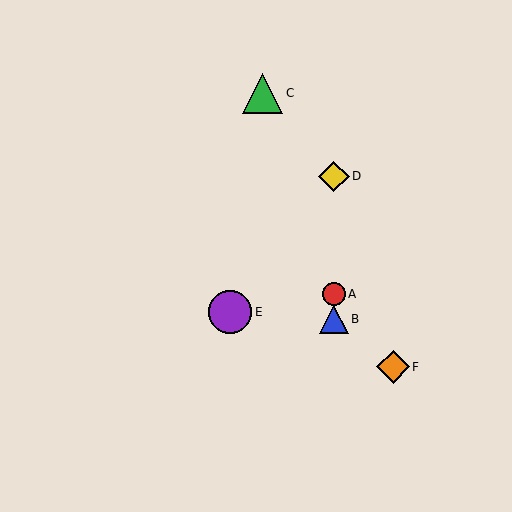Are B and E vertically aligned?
No, B is at x≈334 and E is at x≈230.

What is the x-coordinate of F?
Object F is at x≈393.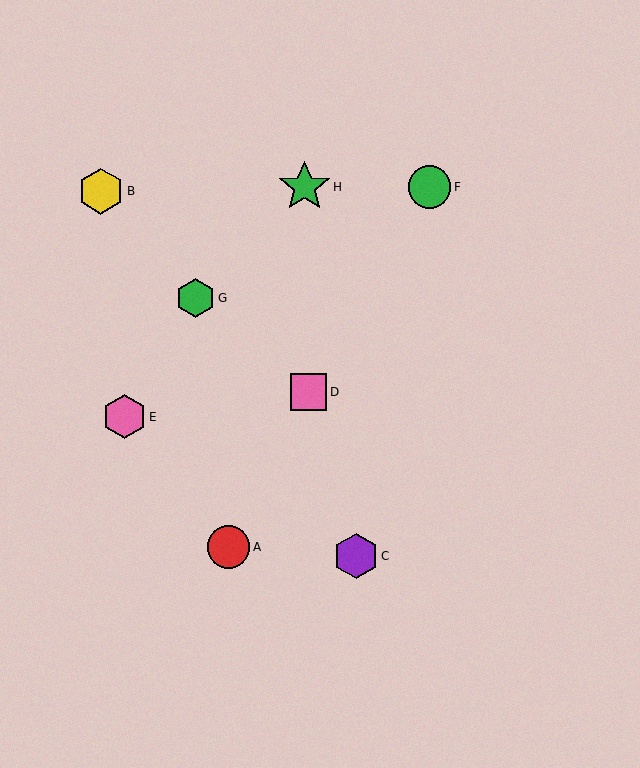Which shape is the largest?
The green star (labeled H) is the largest.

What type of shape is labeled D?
Shape D is a pink square.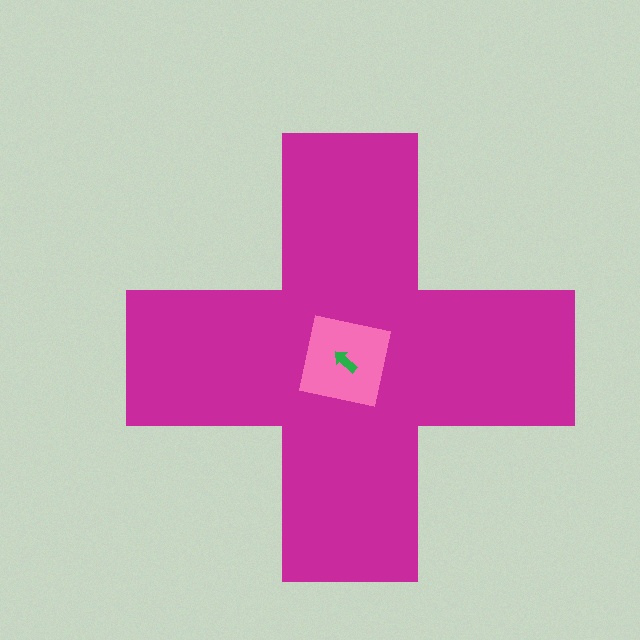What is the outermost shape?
The magenta cross.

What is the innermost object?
The green arrow.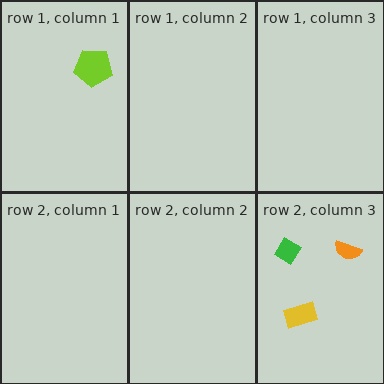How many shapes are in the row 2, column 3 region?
3.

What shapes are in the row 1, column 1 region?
The lime pentagon.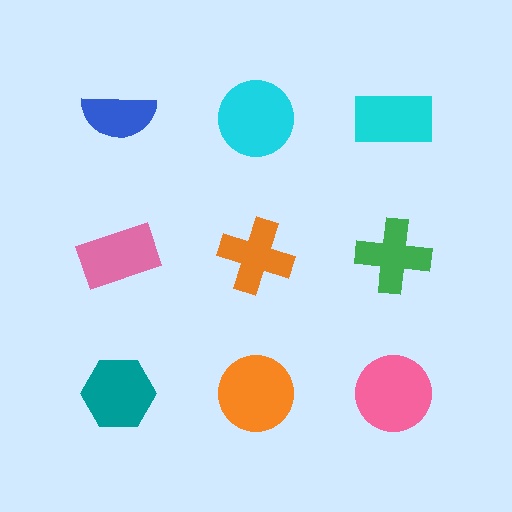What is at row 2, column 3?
A green cross.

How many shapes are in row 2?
3 shapes.